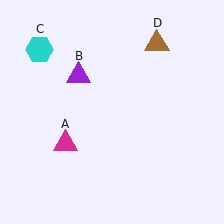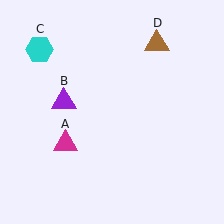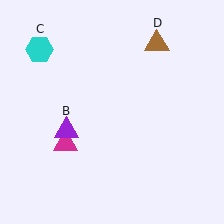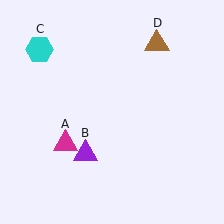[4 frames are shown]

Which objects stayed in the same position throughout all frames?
Magenta triangle (object A) and cyan hexagon (object C) and brown triangle (object D) remained stationary.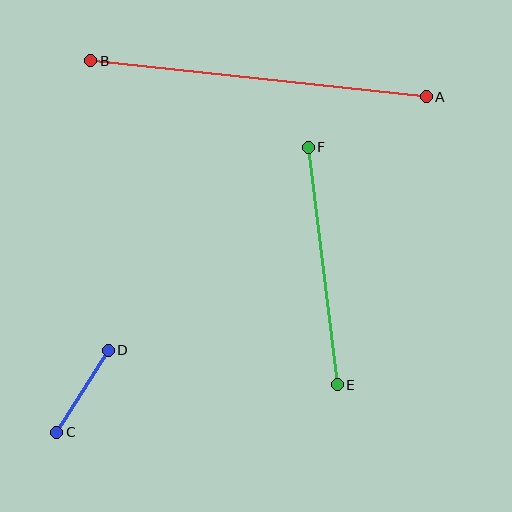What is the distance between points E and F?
The distance is approximately 239 pixels.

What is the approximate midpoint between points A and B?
The midpoint is at approximately (259, 79) pixels.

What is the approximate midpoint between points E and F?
The midpoint is at approximately (323, 266) pixels.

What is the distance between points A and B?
The distance is approximately 337 pixels.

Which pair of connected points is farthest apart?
Points A and B are farthest apart.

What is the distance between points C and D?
The distance is approximately 96 pixels.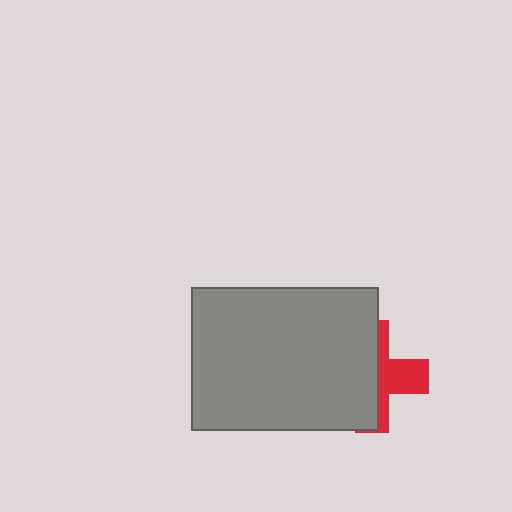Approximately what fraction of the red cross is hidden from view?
Roughly 61% of the red cross is hidden behind the gray rectangle.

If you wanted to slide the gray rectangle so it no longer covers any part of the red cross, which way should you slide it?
Slide it left — that is the most direct way to separate the two shapes.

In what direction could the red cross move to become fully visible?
The red cross could move right. That would shift it out from behind the gray rectangle entirely.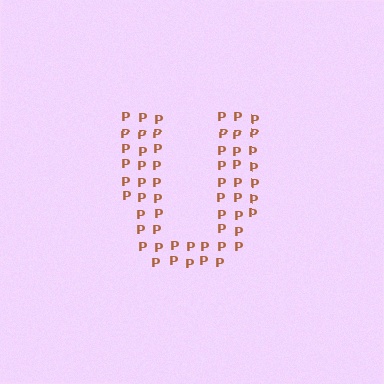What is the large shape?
The large shape is the letter U.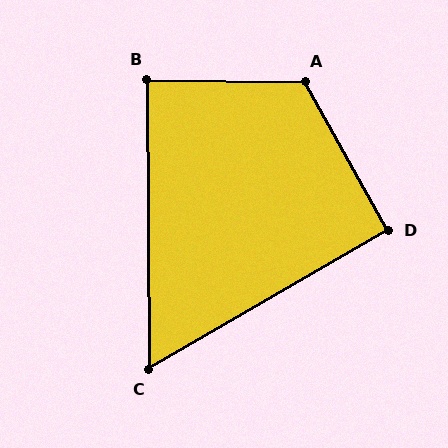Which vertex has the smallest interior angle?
C, at approximately 60 degrees.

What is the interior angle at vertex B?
Approximately 89 degrees (approximately right).